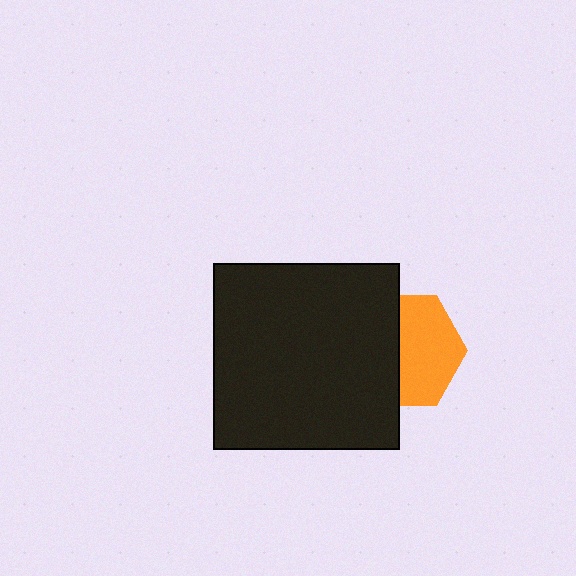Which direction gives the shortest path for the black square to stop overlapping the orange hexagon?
Moving left gives the shortest separation.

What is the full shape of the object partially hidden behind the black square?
The partially hidden object is an orange hexagon.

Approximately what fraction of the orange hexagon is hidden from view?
Roughly 45% of the orange hexagon is hidden behind the black square.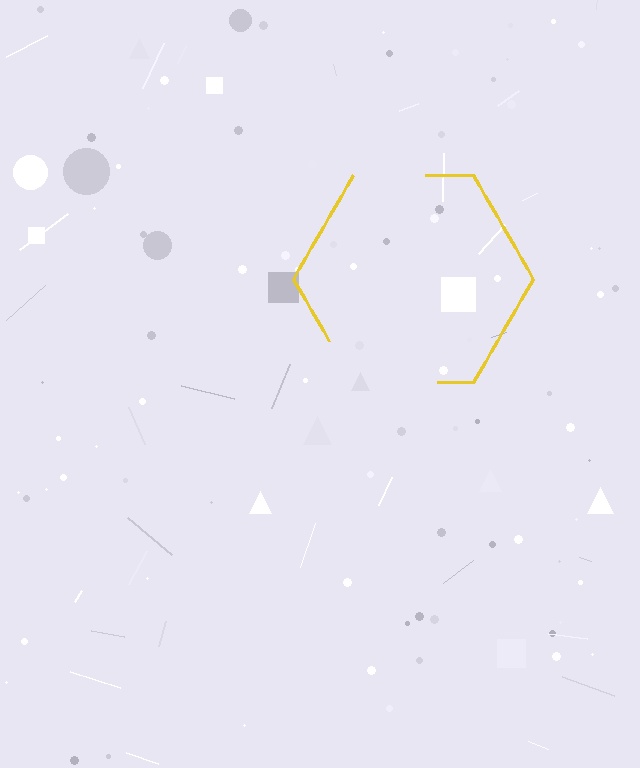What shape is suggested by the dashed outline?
The dashed outline suggests a hexagon.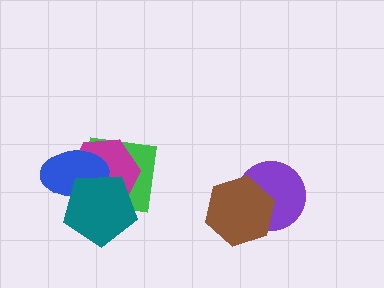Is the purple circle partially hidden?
Yes, it is partially covered by another shape.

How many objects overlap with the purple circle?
1 object overlaps with the purple circle.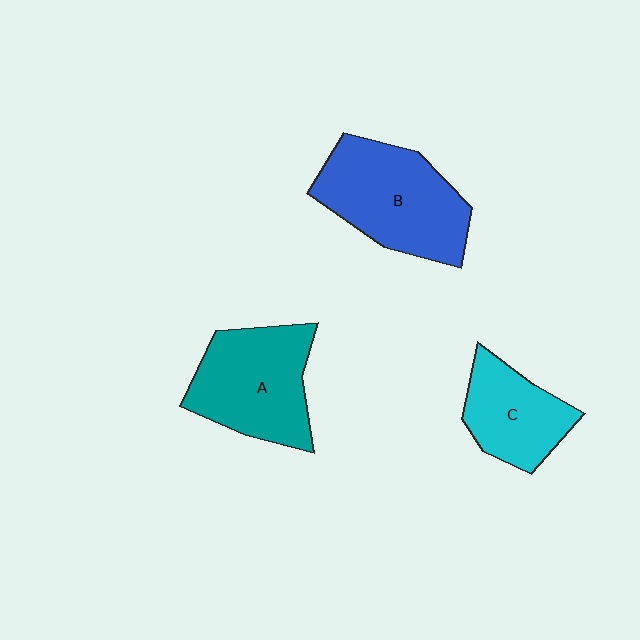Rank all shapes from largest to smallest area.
From largest to smallest: B (blue), A (teal), C (cyan).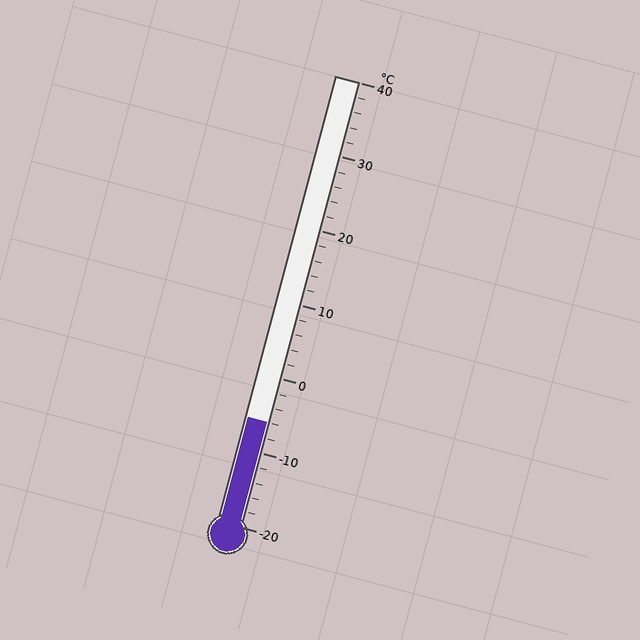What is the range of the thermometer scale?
The thermometer scale ranges from -20°C to 40°C.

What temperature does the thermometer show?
The thermometer shows approximately -6°C.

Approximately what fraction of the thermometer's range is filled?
The thermometer is filled to approximately 25% of its range.